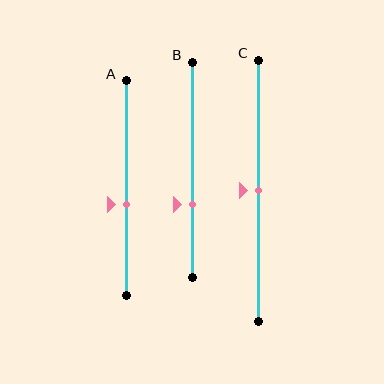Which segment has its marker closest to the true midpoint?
Segment C has its marker closest to the true midpoint.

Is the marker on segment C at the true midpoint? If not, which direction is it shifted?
Yes, the marker on segment C is at the true midpoint.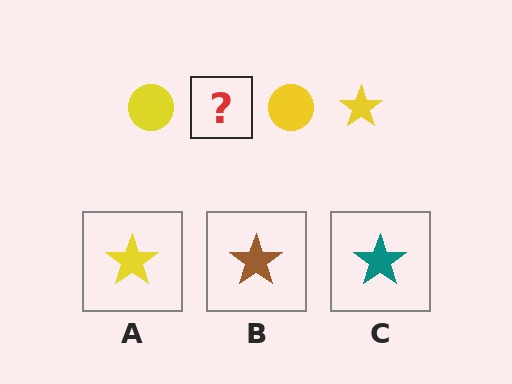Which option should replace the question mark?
Option A.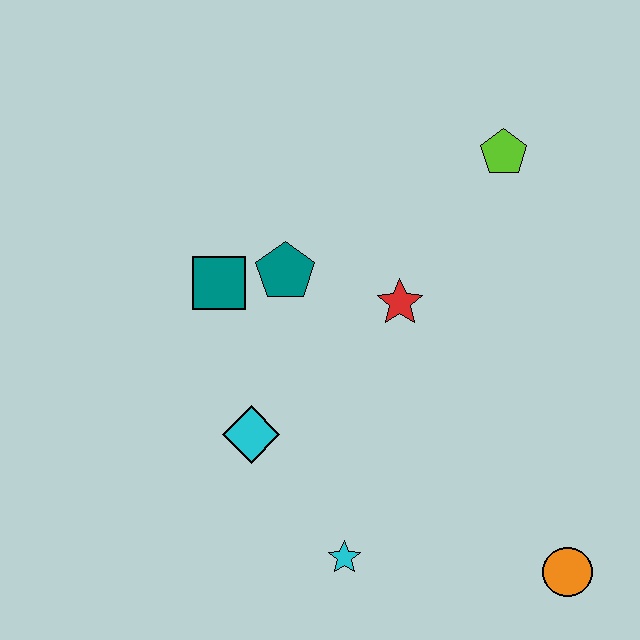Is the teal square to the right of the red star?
No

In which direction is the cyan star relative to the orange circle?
The cyan star is to the left of the orange circle.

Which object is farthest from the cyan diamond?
The lime pentagon is farthest from the cyan diamond.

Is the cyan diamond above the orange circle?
Yes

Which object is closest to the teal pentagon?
The teal square is closest to the teal pentagon.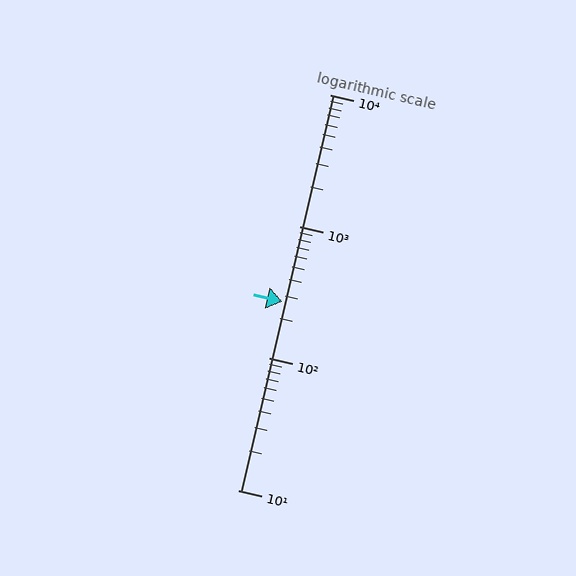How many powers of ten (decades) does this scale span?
The scale spans 3 decades, from 10 to 10000.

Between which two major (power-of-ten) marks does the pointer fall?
The pointer is between 100 and 1000.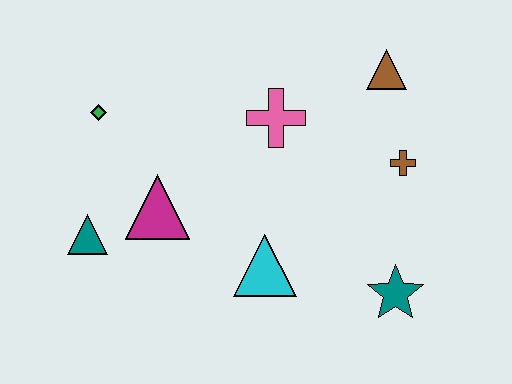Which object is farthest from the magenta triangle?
The brown triangle is farthest from the magenta triangle.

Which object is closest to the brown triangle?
The brown cross is closest to the brown triangle.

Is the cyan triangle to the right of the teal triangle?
Yes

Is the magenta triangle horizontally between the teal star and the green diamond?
Yes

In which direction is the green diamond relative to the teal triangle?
The green diamond is above the teal triangle.